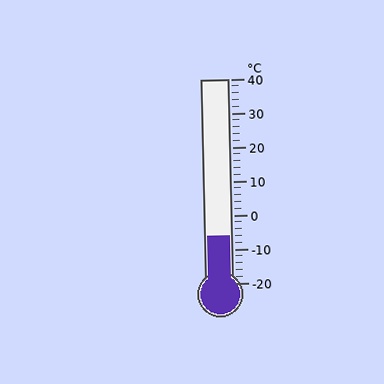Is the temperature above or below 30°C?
The temperature is below 30°C.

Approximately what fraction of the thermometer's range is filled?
The thermometer is filled to approximately 25% of its range.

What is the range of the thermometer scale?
The thermometer scale ranges from -20°C to 40°C.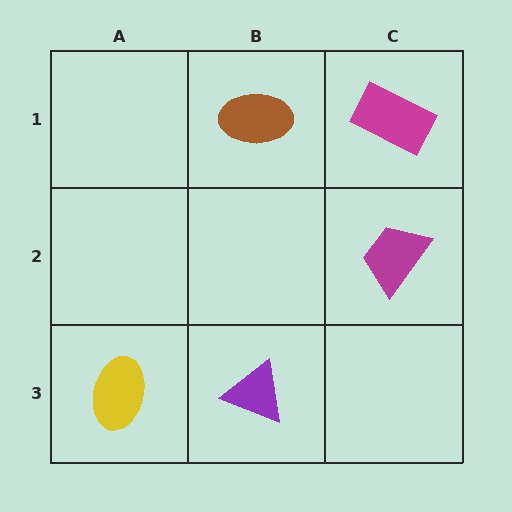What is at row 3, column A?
A yellow ellipse.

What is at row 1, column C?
A magenta rectangle.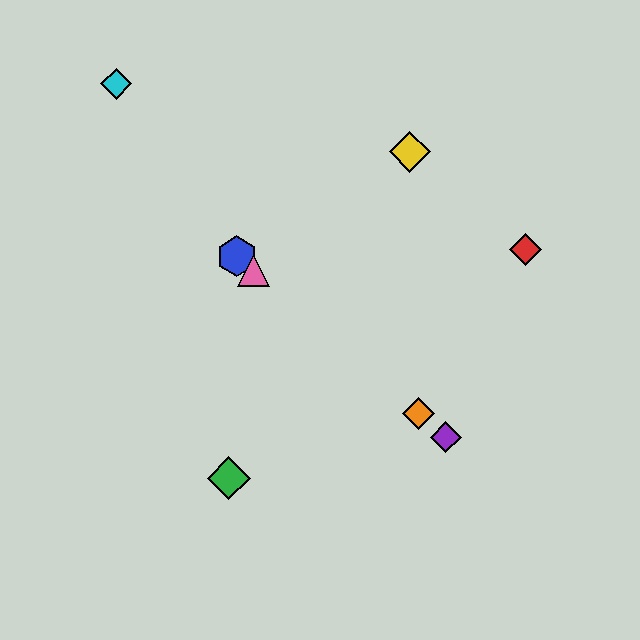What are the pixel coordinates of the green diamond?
The green diamond is at (229, 478).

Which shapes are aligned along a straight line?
The blue hexagon, the purple diamond, the orange diamond, the pink triangle are aligned along a straight line.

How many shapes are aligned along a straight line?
4 shapes (the blue hexagon, the purple diamond, the orange diamond, the pink triangle) are aligned along a straight line.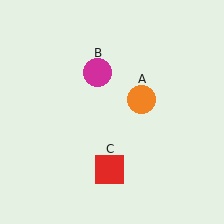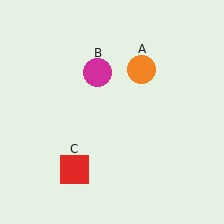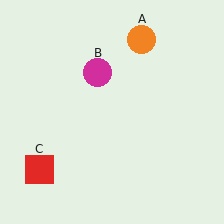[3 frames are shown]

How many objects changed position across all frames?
2 objects changed position: orange circle (object A), red square (object C).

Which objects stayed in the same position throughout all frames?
Magenta circle (object B) remained stationary.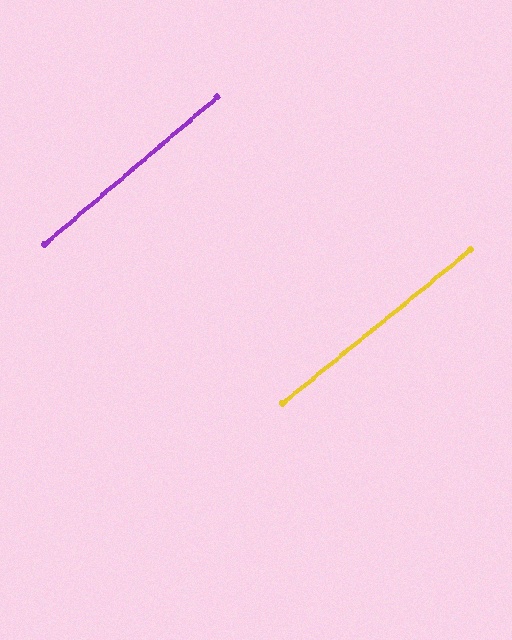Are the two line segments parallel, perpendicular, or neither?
Parallel — their directions differ by only 1.5°.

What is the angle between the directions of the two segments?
Approximately 2 degrees.